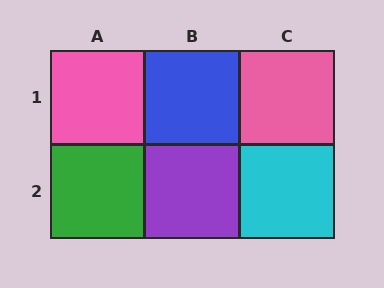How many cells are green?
1 cell is green.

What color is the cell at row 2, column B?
Purple.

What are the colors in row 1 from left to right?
Pink, blue, pink.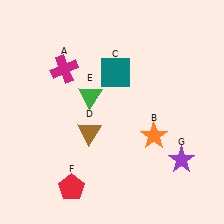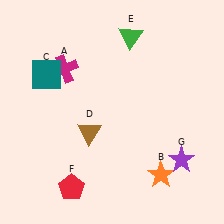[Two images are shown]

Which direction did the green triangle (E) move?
The green triangle (E) moved up.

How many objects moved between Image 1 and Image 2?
3 objects moved between the two images.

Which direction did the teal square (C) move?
The teal square (C) moved left.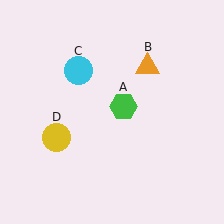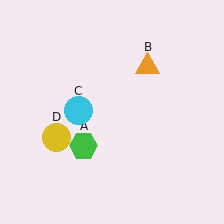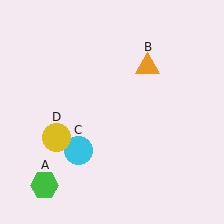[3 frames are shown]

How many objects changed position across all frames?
2 objects changed position: green hexagon (object A), cyan circle (object C).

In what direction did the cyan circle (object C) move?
The cyan circle (object C) moved down.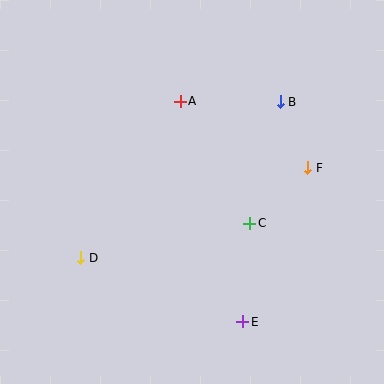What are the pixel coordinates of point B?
Point B is at (280, 102).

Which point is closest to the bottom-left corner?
Point D is closest to the bottom-left corner.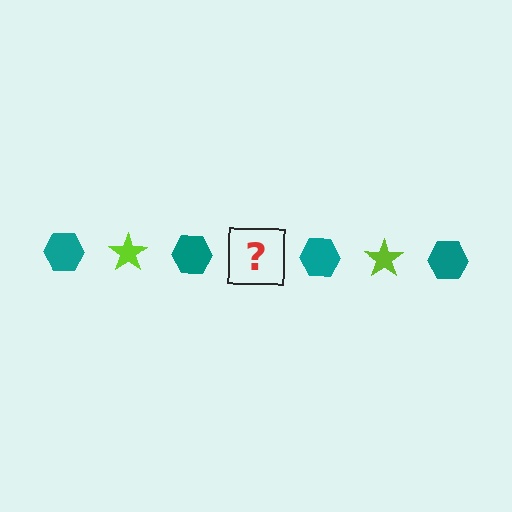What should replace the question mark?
The question mark should be replaced with a lime star.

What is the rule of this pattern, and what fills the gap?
The rule is that the pattern alternates between teal hexagon and lime star. The gap should be filled with a lime star.